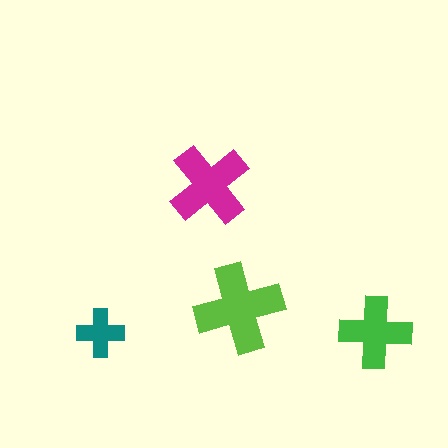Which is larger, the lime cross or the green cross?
The lime one.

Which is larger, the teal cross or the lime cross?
The lime one.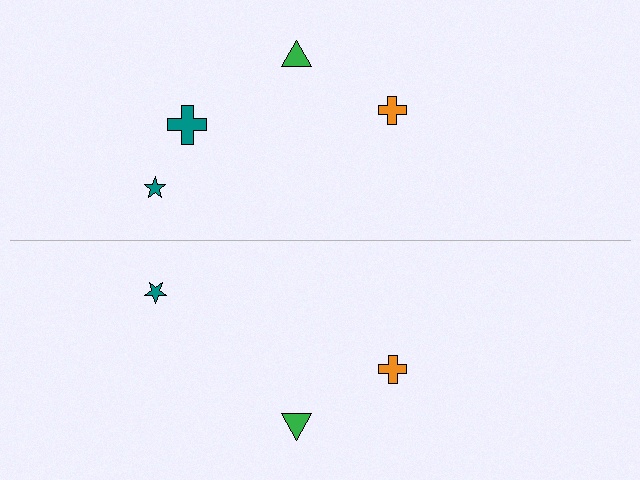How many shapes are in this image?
There are 7 shapes in this image.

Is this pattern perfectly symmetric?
No, the pattern is not perfectly symmetric. A teal cross is missing from the bottom side.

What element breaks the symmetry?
A teal cross is missing from the bottom side.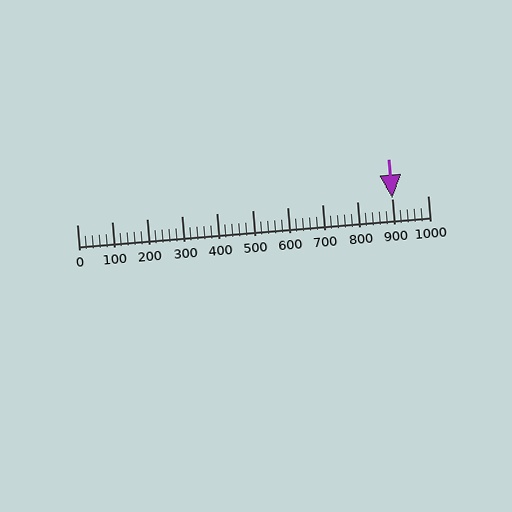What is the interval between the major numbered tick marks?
The major tick marks are spaced 100 units apart.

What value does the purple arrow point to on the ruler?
The purple arrow points to approximately 900.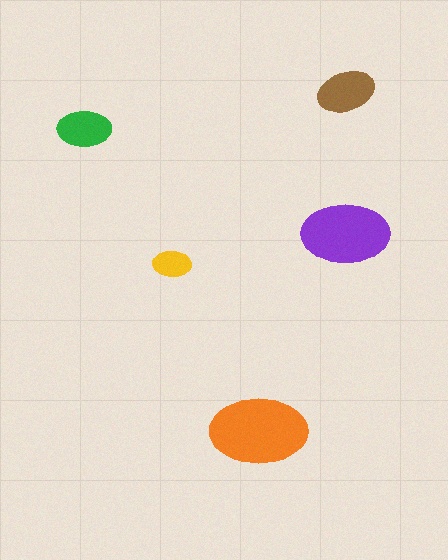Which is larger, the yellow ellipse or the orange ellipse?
The orange one.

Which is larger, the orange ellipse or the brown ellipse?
The orange one.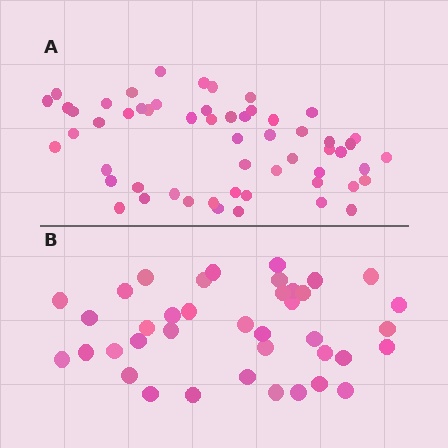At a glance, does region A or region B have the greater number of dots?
Region A (the top region) has more dots.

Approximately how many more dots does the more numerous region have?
Region A has approximately 15 more dots than region B.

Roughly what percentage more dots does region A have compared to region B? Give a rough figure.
About 45% more.